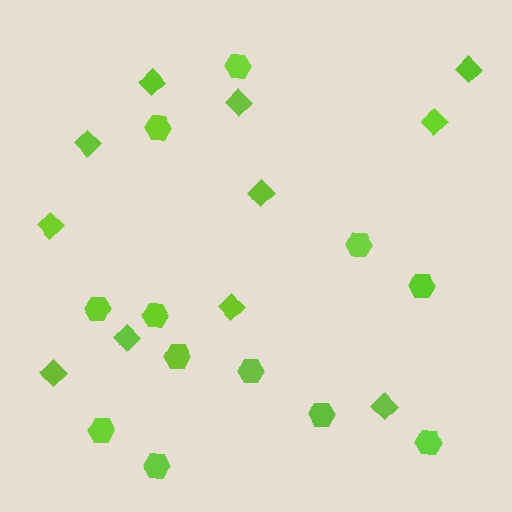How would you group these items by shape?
There are 2 groups: one group of diamonds (11) and one group of hexagons (12).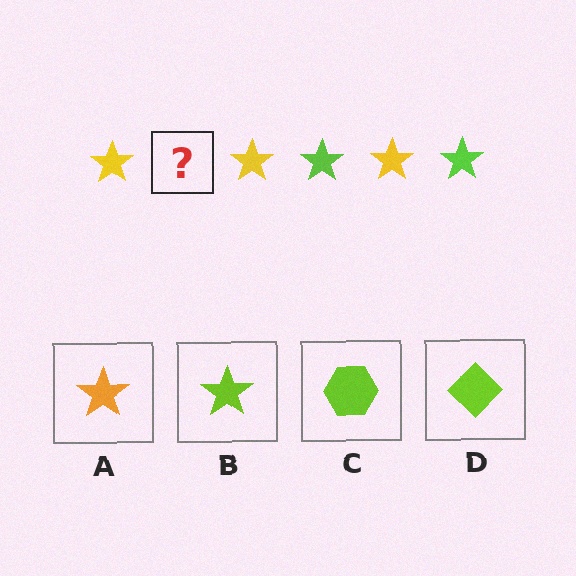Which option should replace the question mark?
Option B.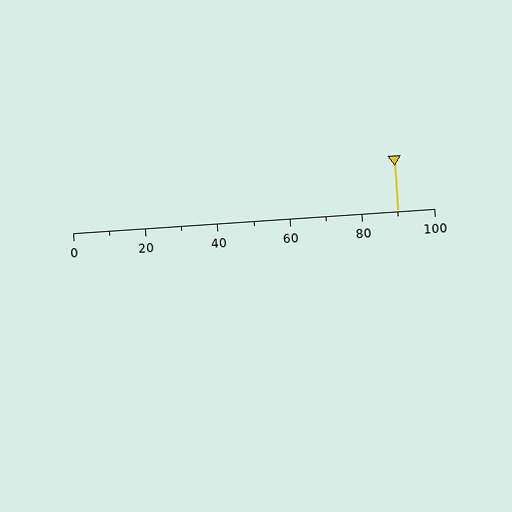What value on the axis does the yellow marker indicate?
The marker indicates approximately 90.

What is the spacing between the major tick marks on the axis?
The major ticks are spaced 20 apart.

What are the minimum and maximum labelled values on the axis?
The axis runs from 0 to 100.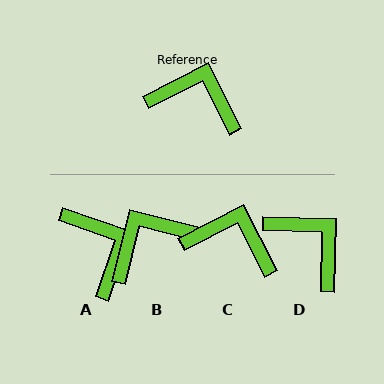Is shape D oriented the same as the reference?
No, it is off by about 28 degrees.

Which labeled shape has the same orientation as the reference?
C.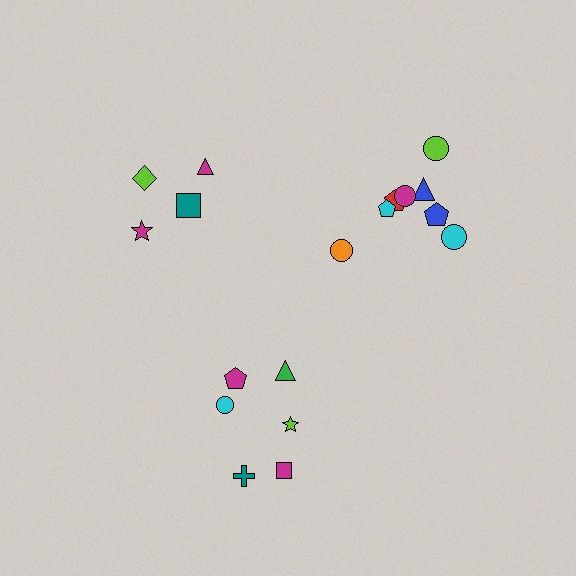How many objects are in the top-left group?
There are 4 objects.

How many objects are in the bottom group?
There are 6 objects.